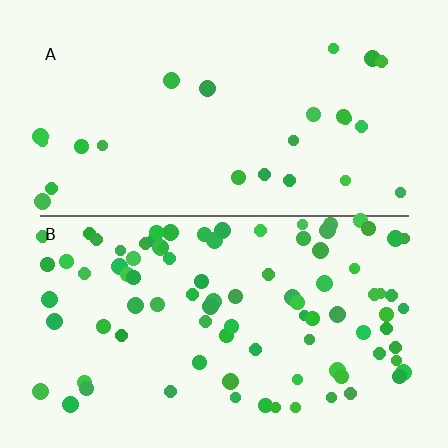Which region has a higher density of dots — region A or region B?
B (the bottom).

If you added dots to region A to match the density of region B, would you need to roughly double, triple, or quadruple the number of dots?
Approximately quadruple.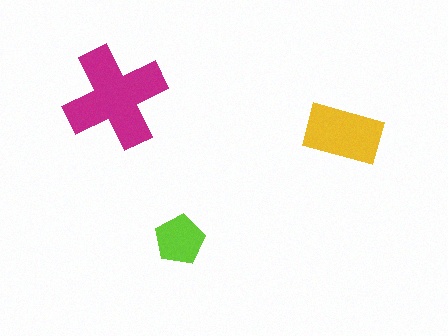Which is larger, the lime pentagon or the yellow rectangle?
The yellow rectangle.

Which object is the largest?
The magenta cross.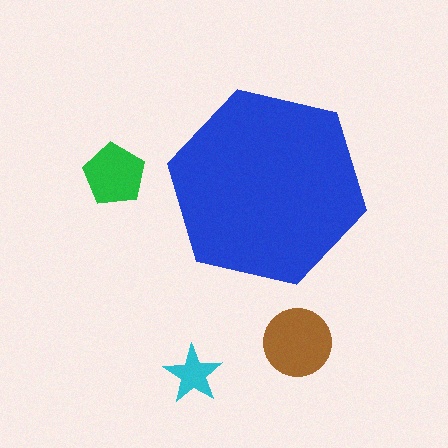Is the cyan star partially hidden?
No, the cyan star is fully visible.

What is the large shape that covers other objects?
A blue hexagon.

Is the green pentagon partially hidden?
No, the green pentagon is fully visible.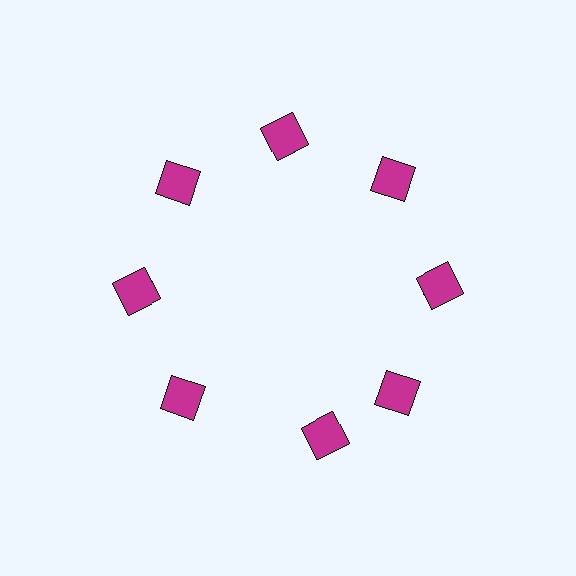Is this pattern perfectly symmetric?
No. The 8 magenta squares are arranged in a ring, but one element near the 6 o'clock position is rotated out of alignment along the ring, breaking the 8-fold rotational symmetry.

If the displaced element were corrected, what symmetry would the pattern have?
It would have 8-fold rotational symmetry — the pattern would map onto itself every 45 degrees.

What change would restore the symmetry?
The symmetry would be restored by rotating it back into even spacing with its neighbors so that all 8 squares sit at equal angles and equal distance from the center.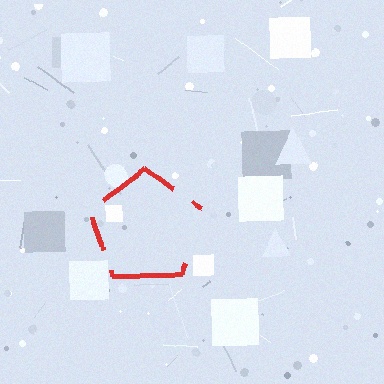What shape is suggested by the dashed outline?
The dashed outline suggests a pentagon.